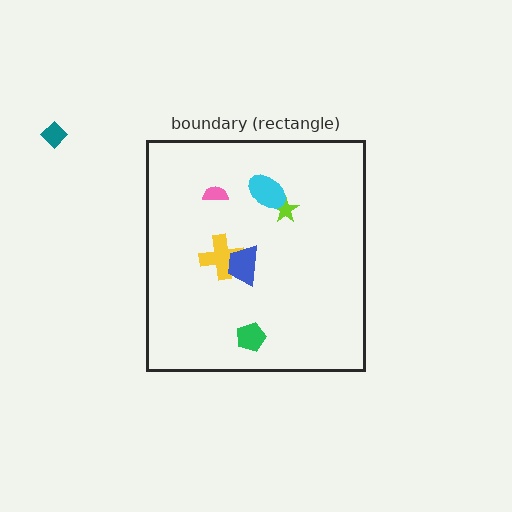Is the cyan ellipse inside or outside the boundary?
Inside.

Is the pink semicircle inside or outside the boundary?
Inside.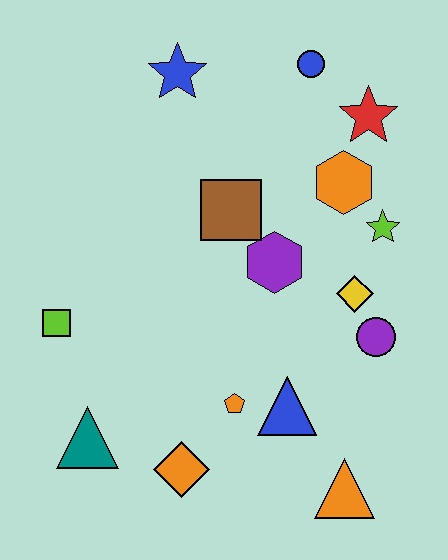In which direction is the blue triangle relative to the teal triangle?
The blue triangle is to the right of the teal triangle.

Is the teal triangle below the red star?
Yes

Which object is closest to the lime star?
The orange hexagon is closest to the lime star.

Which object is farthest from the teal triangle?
The blue circle is farthest from the teal triangle.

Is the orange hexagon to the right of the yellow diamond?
No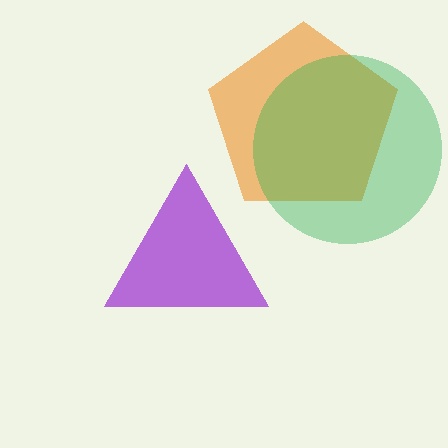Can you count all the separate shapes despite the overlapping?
Yes, there are 3 separate shapes.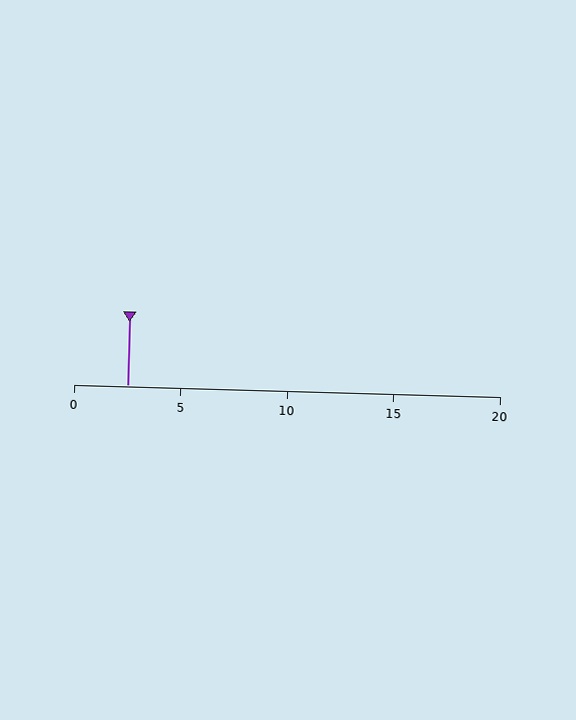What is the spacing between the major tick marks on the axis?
The major ticks are spaced 5 apart.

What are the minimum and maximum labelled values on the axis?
The axis runs from 0 to 20.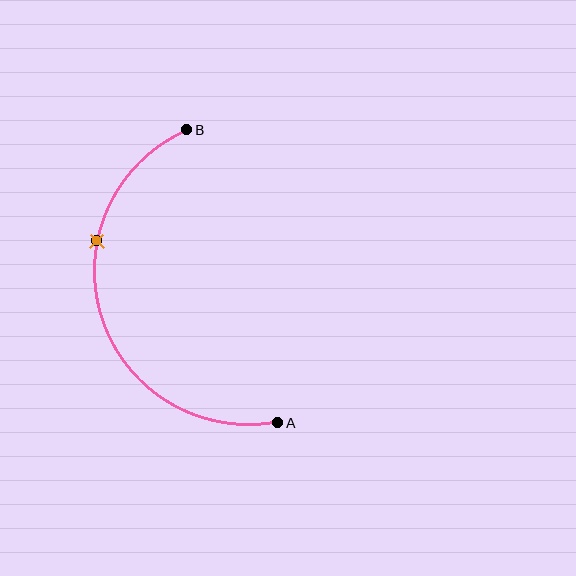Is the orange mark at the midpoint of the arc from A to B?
No. The orange mark lies on the arc but is closer to endpoint B. The arc midpoint would be at the point on the curve equidistant along the arc from both A and B.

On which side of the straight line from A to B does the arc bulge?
The arc bulges to the left of the straight line connecting A and B.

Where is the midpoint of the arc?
The arc midpoint is the point on the curve farthest from the straight line joining A and B. It sits to the left of that line.